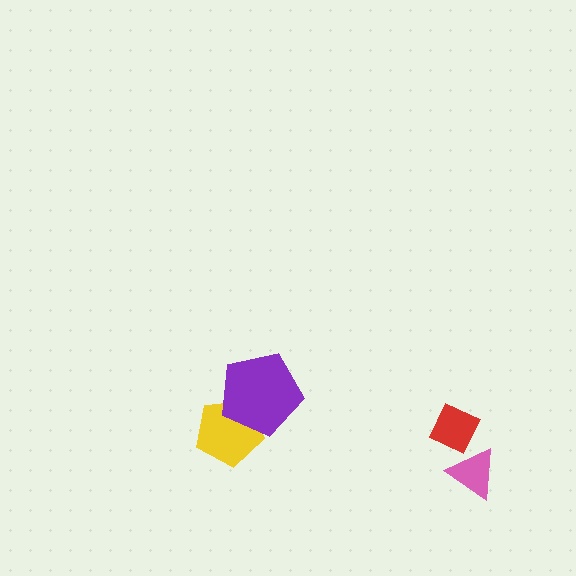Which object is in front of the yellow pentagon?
The purple pentagon is in front of the yellow pentagon.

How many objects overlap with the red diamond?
1 object overlaps with the red diamond.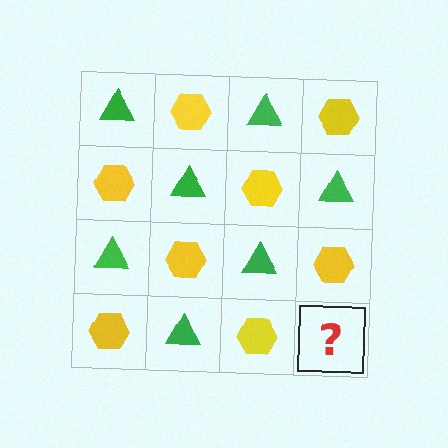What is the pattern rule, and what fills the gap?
The rule is that it alternates green triangle and yellow hexagon in a checkerboard pattern. The gap should be filled with a green triangle.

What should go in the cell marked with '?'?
The missing cell should contain a green triangle.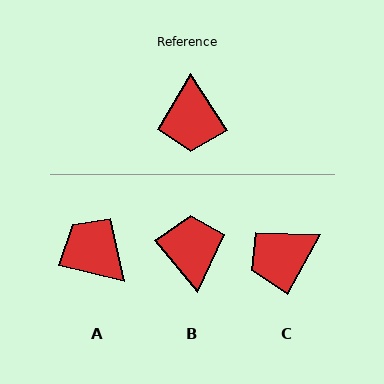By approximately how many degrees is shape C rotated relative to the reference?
Approximately 63 degrees clockwise.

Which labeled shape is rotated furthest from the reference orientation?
B, about 175 degrees away.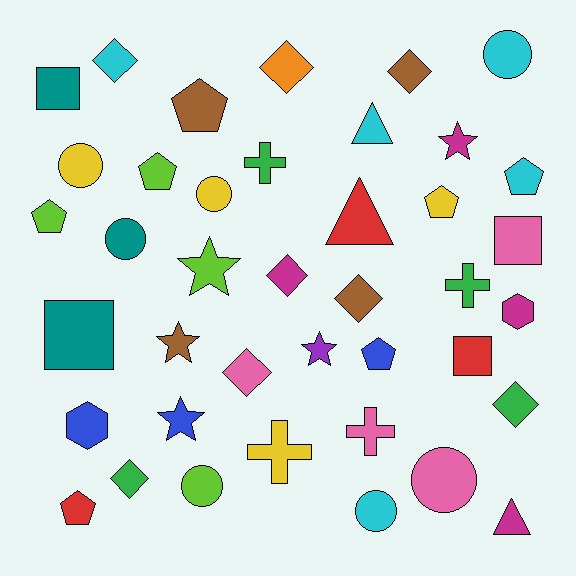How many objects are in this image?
There are 40 objects.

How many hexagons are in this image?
There are 2 hexagons.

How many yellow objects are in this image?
There are 4 yellow objects.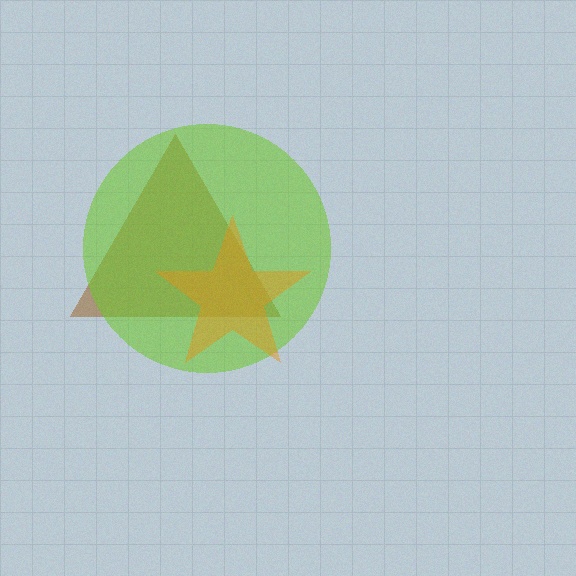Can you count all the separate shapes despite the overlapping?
Yes, there are 3 separate shapes.